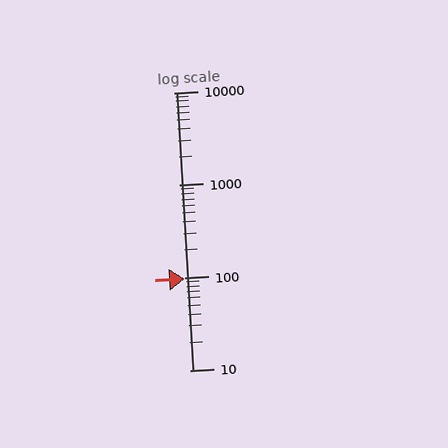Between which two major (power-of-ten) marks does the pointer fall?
The pointer is between 10 and 100.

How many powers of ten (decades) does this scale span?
The scale spans 3 decades, from 10 to 10000.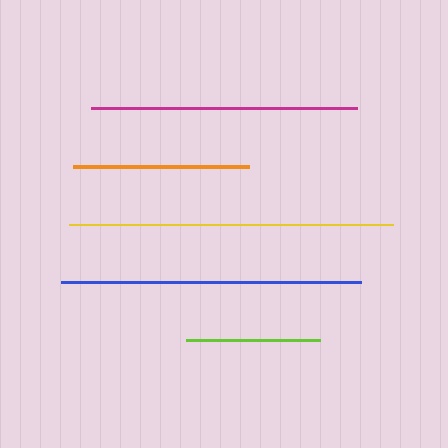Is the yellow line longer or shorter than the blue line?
The yellow line is longer than the blue line.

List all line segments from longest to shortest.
From longest to shortest: yellow, blue, magenta, orange, lime.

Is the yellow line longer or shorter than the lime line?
The yellow line is longer than the lime line.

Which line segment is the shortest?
The lime line is the shortest at approximately 134 pixels.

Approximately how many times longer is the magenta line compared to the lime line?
The magenta line is approximately 2.0 times the length of the lime line.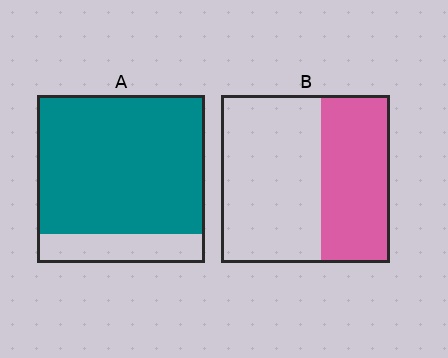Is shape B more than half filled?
No.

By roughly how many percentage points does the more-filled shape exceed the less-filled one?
By roughly 40 percentage points (A over B).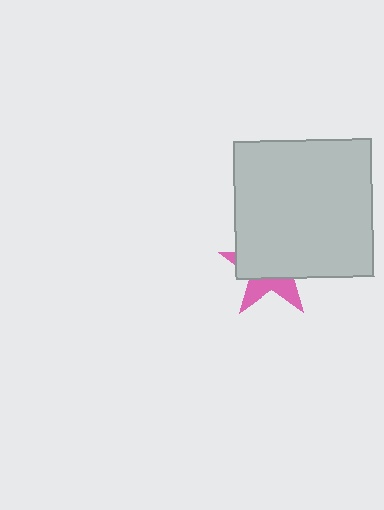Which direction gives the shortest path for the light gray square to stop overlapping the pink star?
Moving up gives the shortest separation.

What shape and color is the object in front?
The object in front is a light gray square.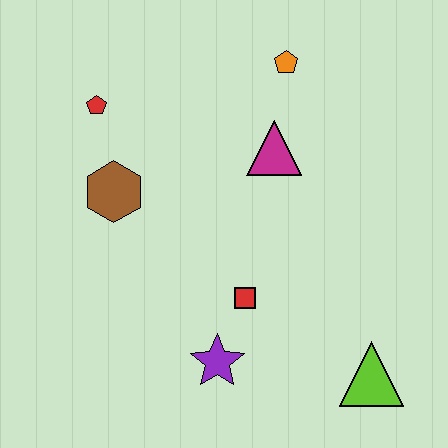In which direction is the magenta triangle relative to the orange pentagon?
The magenta triangle is below the orange pentagon.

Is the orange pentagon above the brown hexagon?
Yes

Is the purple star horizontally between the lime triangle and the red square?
No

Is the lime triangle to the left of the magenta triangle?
No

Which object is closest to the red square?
The purple star is closest to the red square.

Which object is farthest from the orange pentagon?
The lime triangle is farthest from the orange pentagon.